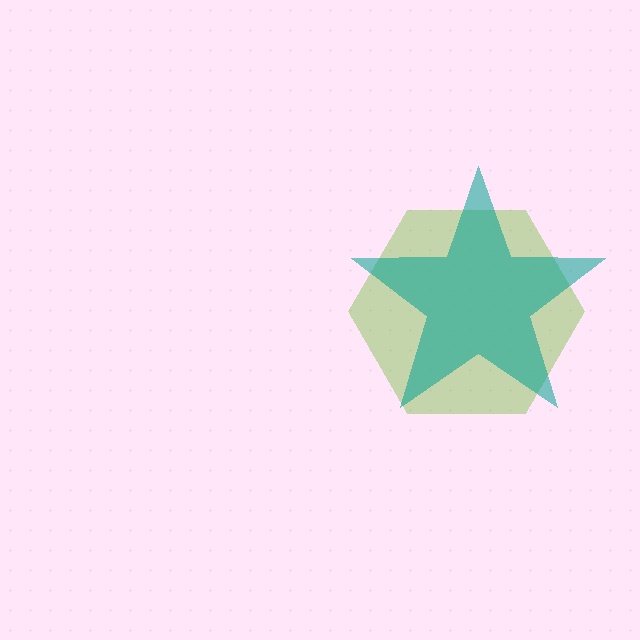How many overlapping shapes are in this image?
There are 2 overlapping shapes in the image.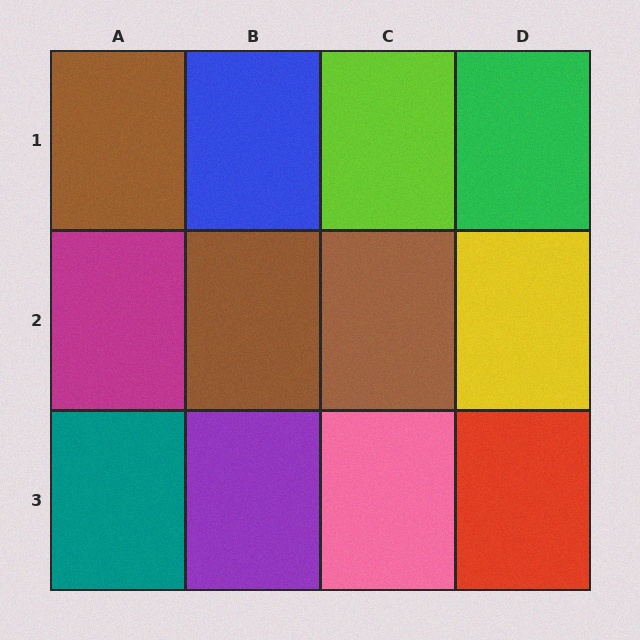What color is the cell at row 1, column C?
Lime.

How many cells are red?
1 cell is red.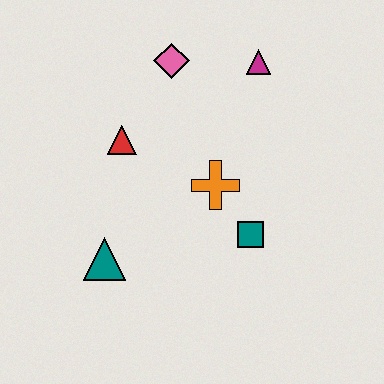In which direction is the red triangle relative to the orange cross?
The red triangle is to the left of the orange cross.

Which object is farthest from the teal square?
The pink diamond is farthest from the teal square.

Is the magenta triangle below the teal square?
No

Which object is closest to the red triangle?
The pink diamond is closest to the red triangle.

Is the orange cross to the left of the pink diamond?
No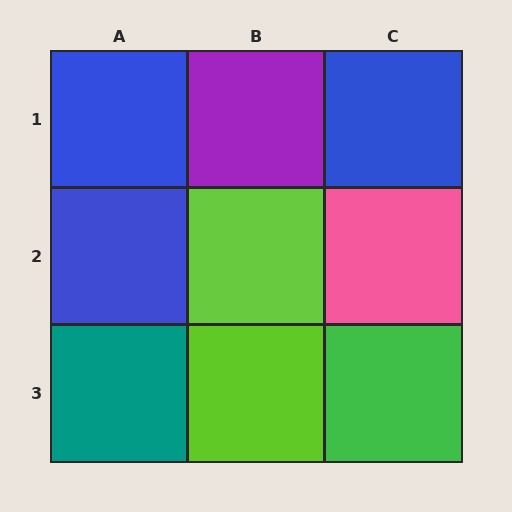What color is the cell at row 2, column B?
Lime.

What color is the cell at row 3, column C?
Green.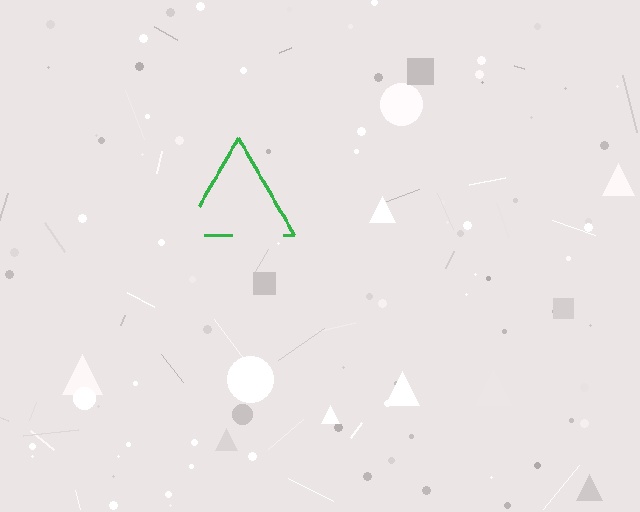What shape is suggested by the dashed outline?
The dashed outline suggests a triangle.